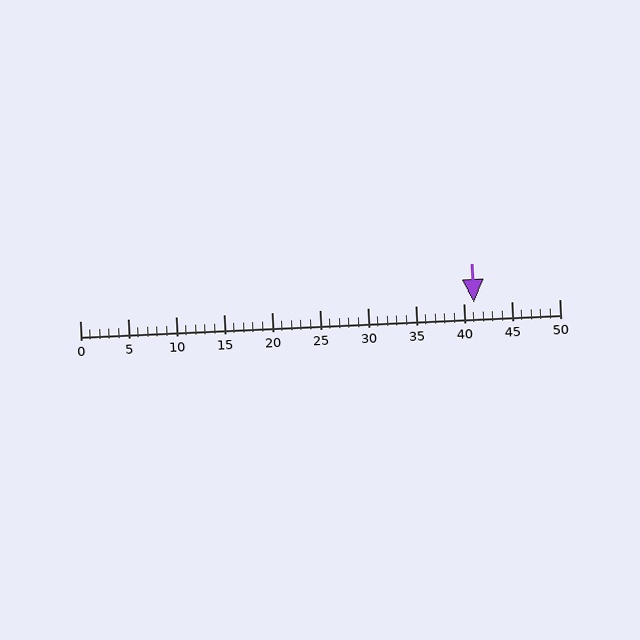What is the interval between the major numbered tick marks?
The major tick marks are spaced 5 units apart.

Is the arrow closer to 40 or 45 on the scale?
The arrow is closer to 40.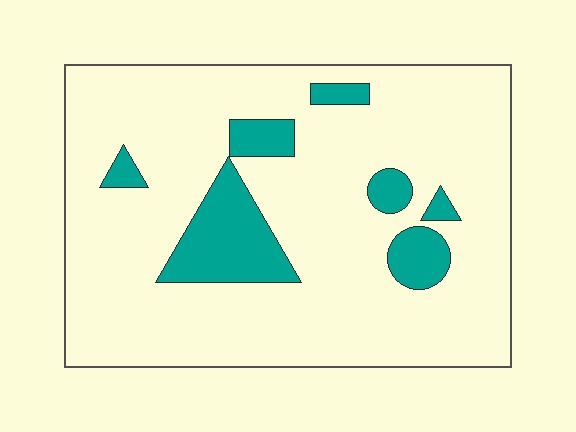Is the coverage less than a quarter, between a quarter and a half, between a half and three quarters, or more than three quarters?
Less than a quarter.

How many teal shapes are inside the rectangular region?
7.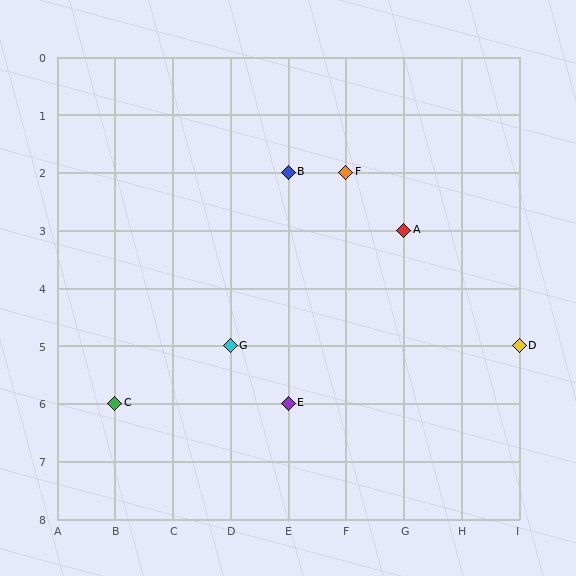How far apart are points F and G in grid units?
Points F and G are 2 columns and 3 rows apart (about 3.6 grid units diagonally).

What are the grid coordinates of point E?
Point E is at grid coordinates (E, 6).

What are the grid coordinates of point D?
Point D is at grid coordinates (I, 5).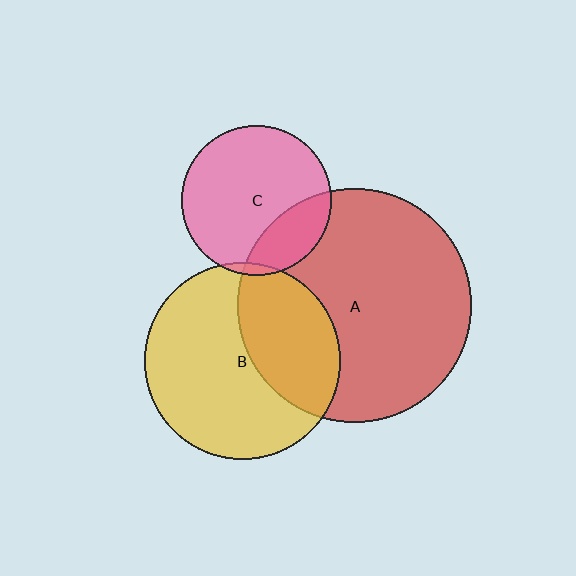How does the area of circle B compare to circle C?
Approximately 1.7 times.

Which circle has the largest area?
Circle A (red).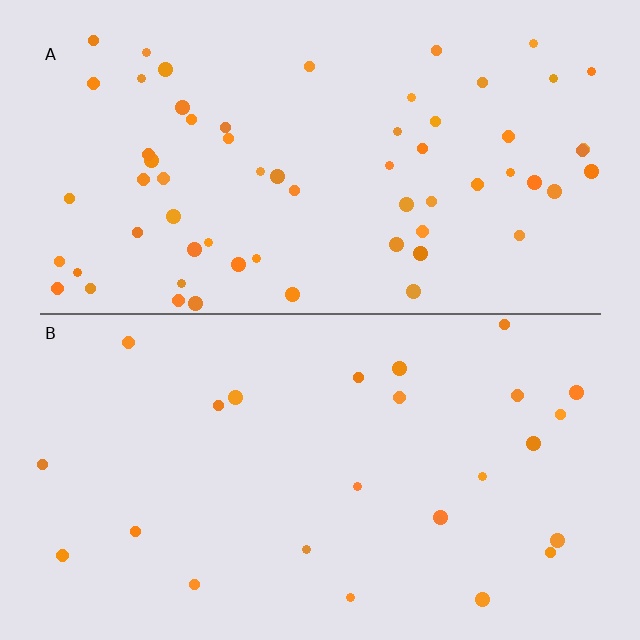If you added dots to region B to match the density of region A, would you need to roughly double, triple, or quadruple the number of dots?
Approximately double.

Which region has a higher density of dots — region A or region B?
A (the top).